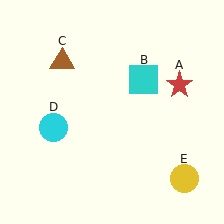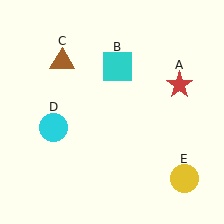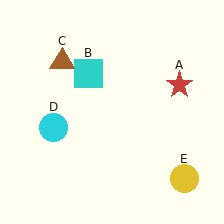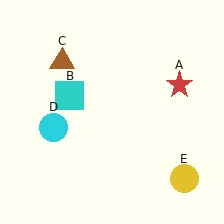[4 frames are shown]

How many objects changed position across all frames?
1 object changed position: cyan square (object B).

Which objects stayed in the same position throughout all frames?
Red star (object A) and brown triangle (object C) and cyan circle (object D) and yellow circle (object E) remained stationary.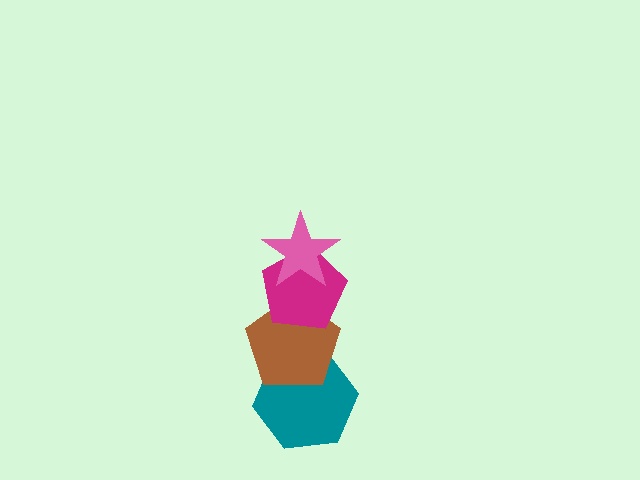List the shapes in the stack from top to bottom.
From top to bottom: the pink star, the magenta pentagon, the brown pentagon, the teal hexagon.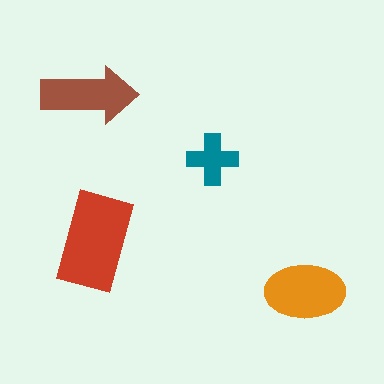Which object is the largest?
The red rectangle.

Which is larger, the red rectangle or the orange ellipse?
The red rectangle.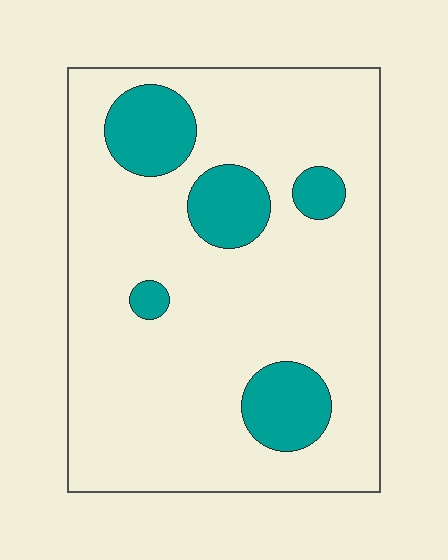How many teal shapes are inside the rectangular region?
5.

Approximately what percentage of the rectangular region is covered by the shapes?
Approximately 15%.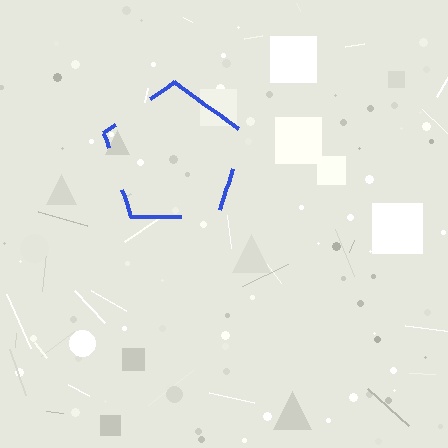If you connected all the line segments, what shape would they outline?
They would outline a pentagon.